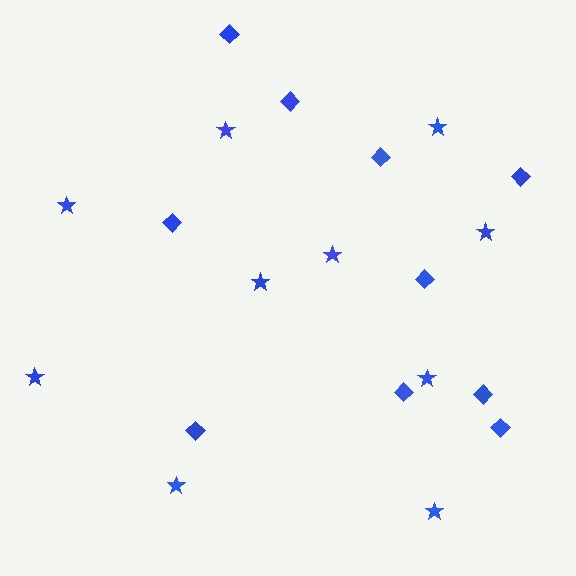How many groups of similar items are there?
There are 2 groups: one group of stars (10) and one group of diamonds (10).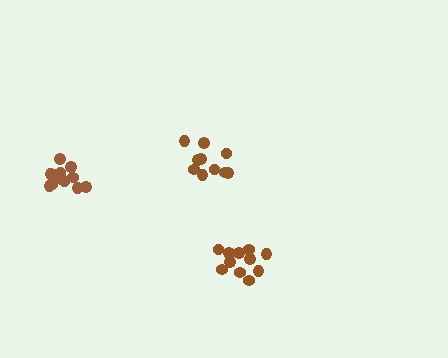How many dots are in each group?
Group 1: 10 dots, Group 2: 13 dots, Group 3: 11 dots (34 total).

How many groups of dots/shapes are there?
There are 3 groups.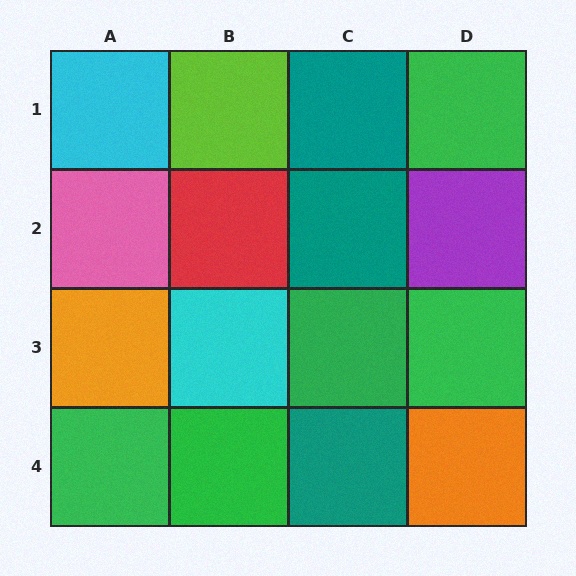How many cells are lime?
1 cell is lime.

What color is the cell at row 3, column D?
Green.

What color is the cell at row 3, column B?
Cyan.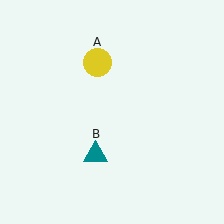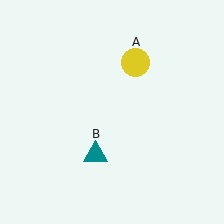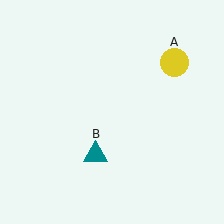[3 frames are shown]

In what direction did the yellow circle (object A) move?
The yellow circle (object A) moved right.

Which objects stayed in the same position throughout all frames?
Teal triangle (object B) remained stationary.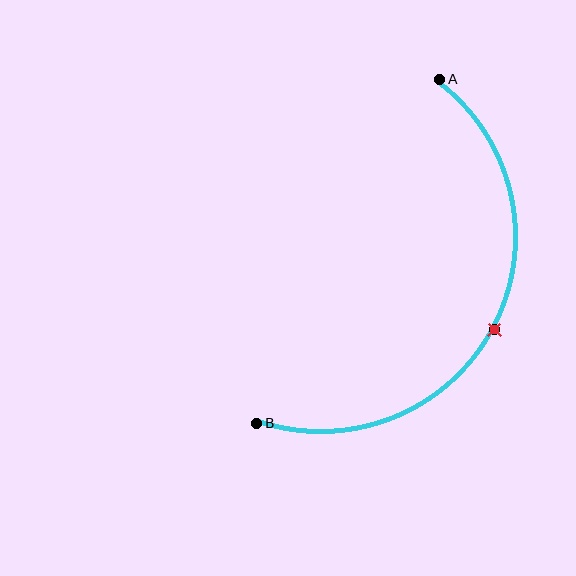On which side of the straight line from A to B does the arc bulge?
The arc bulges to the right of the straight line connecting A and B.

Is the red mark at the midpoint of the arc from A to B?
Yes. The red mark lies on the arc at equal arc-length from both A and B — it is the arc midpoint.